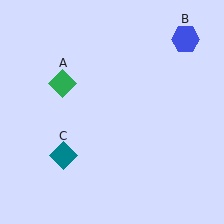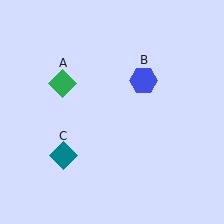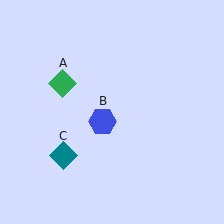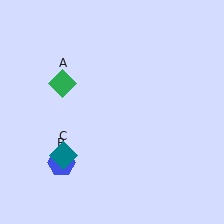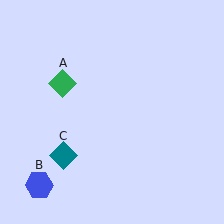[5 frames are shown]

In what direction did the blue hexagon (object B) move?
The blue hexagon (object B) moved down and to the left.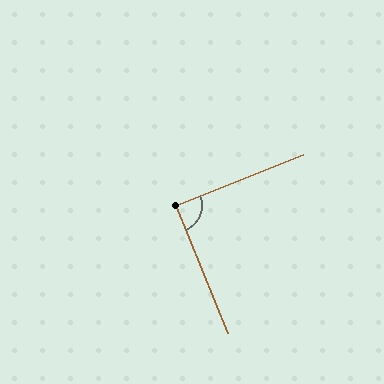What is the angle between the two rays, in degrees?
Approximately 90 degrees.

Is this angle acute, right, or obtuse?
It is approximately a right angle.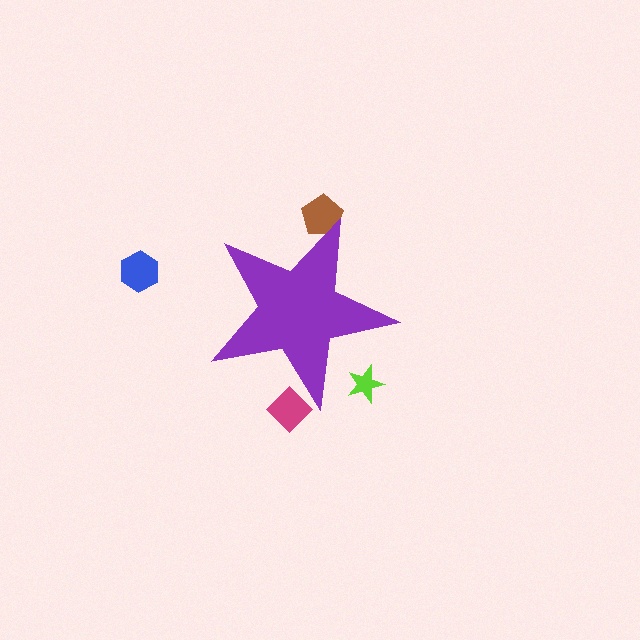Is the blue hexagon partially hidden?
No, the blue hexagon is fully visible.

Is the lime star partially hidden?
Yes, the lime star is partially hidden behind the purple star.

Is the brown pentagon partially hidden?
Yes, the brown pentagon is partially hidden behind the purple star.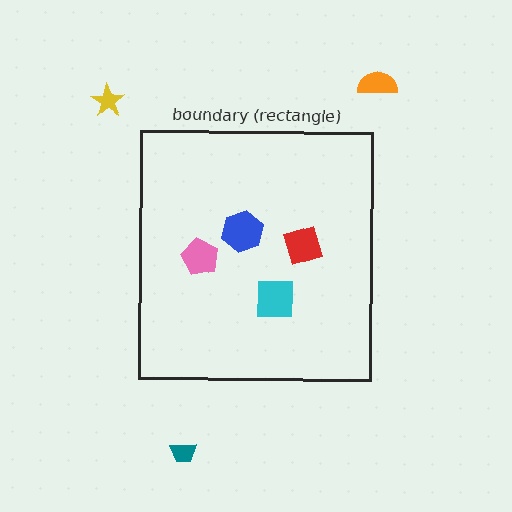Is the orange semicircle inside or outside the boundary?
Outside.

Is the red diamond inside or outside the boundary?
Inside.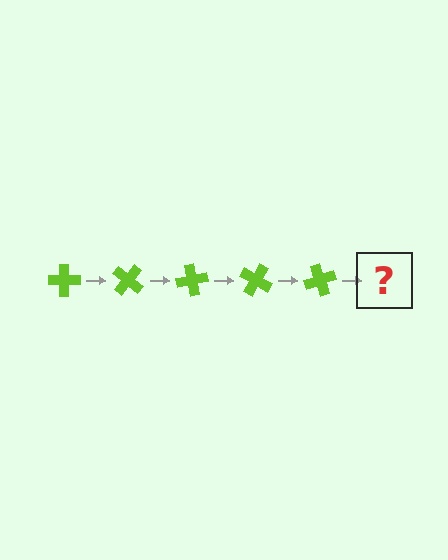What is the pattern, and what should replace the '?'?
The pattern is that the cross rotates 40 degrees each step. The '?' should be a lime cross rotated 200 degrees.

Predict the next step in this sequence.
The next step is a lime cross rotated 200 degrees.